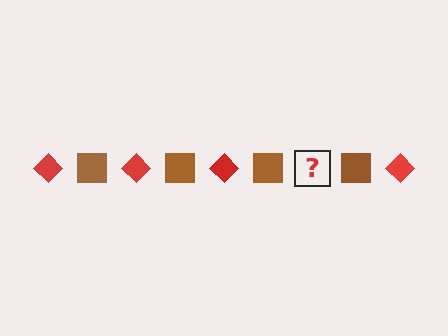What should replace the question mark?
The question mark should be replaced with a red diamond.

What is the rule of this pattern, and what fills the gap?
The rule is that the pattern alternates between red diamond and brown square. The gap should be filled with a red diamond.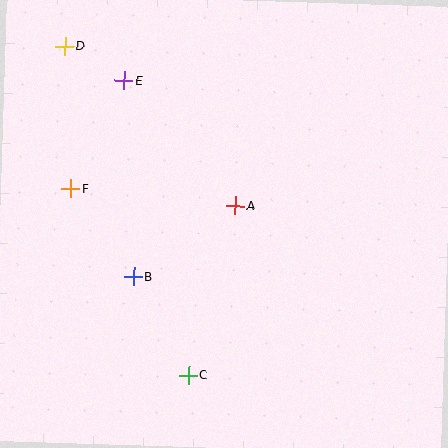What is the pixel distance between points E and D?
The distance between E and D is 69 pixels.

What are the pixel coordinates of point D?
Point D is at (65, 46).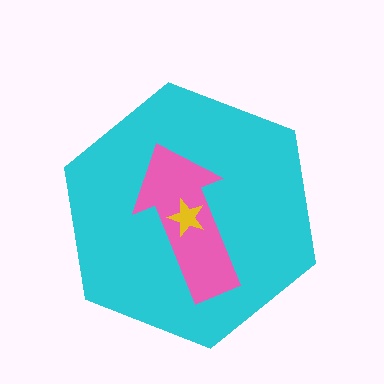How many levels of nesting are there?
3.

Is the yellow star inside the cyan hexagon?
Yes.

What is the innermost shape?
The yellow star.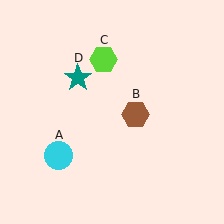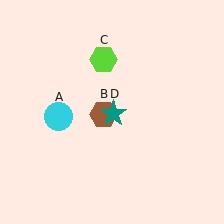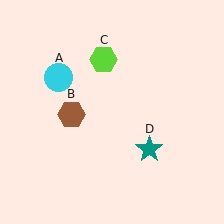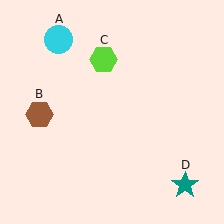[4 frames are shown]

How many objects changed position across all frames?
3 objects changed position: cyan circle (object A), brown hexagon (object B), teal star (object D).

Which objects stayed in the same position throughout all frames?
Lime hexagon (object C) remained stationary.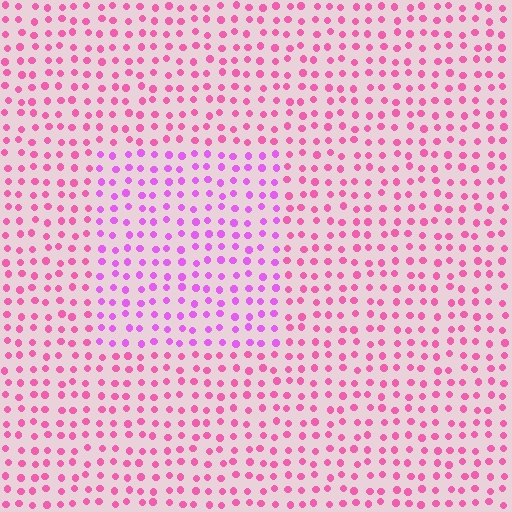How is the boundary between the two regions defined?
The boundary is defined purely by a slight shift in hue (about 32 degrees). Spacing, size, and orientation are identical on both sides.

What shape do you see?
I see a rectangle.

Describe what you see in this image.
The image is filled with small pink elements in a uniform arrangement. A rectangle-shaped region is visible where the elements are tinted to a slightly different hue, forming a subtle color boundary.